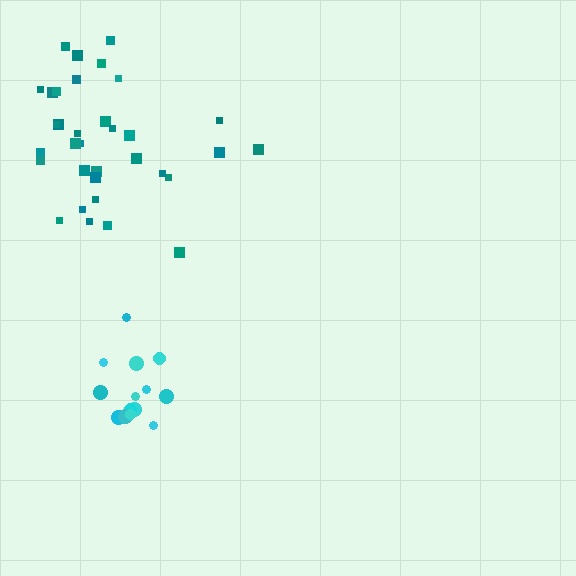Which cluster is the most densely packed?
Cyan.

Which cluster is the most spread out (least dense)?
Teal.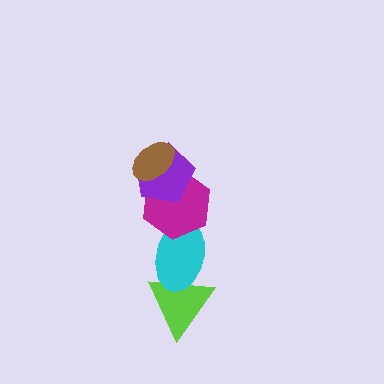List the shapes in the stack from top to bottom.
From top to bottom: the brown ellipse, the purple pentagon, the magenta hexagon, the cyan ellipse, the lime triangle.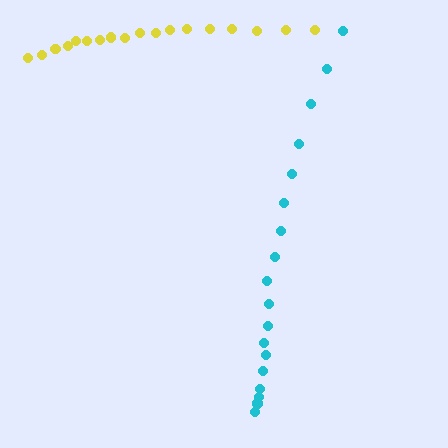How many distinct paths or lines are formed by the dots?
There are 2 distinct paths.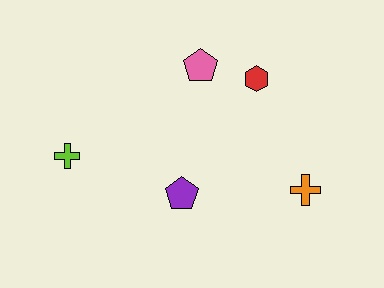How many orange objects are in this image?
There is 1 orange object.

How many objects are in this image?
There are 5 objects.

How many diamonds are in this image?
There are no diamonds.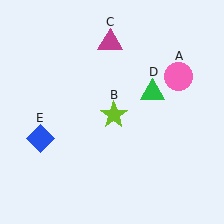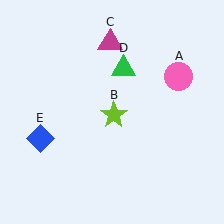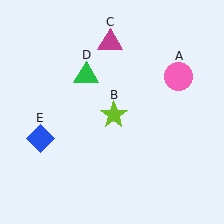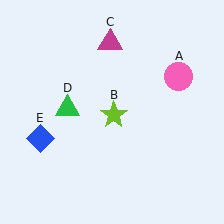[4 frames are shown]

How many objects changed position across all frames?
1 object changed position: green triangle (object D).